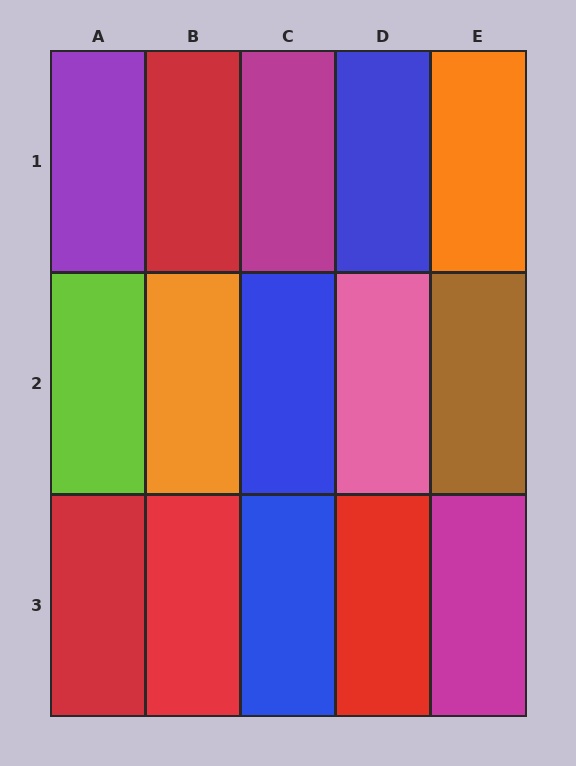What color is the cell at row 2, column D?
Pink.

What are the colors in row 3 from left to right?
Red, red, blue, red, magenta.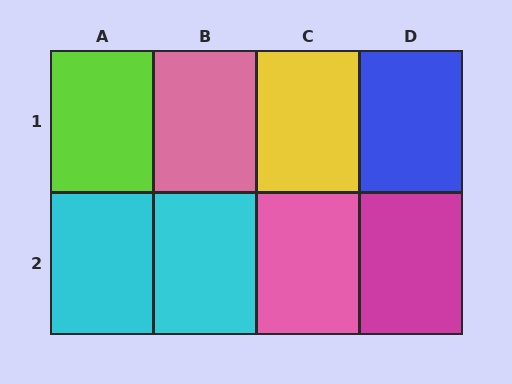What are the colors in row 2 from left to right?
Cyan, cyan, pink, magenta.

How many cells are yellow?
1 cell is yellow.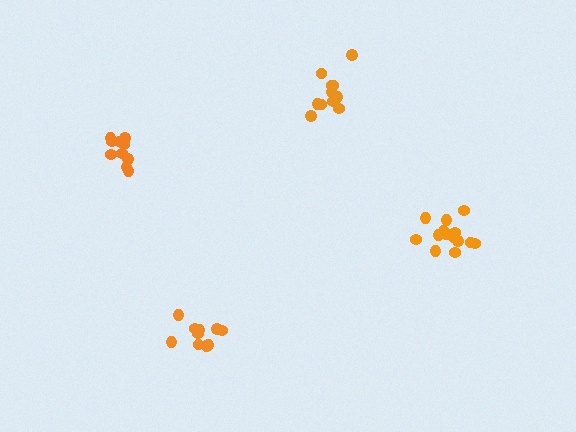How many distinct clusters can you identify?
There are 4 distinct clusters.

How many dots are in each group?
Group 1: 11 dots, Group 2: 10 dots, Group 3: 14 dots, Group 4: 11 dots (46 total).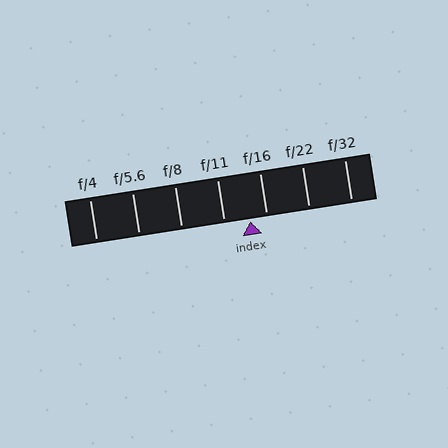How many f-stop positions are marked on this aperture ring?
There are 7 f-stop positions marked.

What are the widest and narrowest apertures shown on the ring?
The widest aperture shown is f/4 and the narrowest is f/32.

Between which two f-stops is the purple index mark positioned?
The index mark is between f/11 and f/16.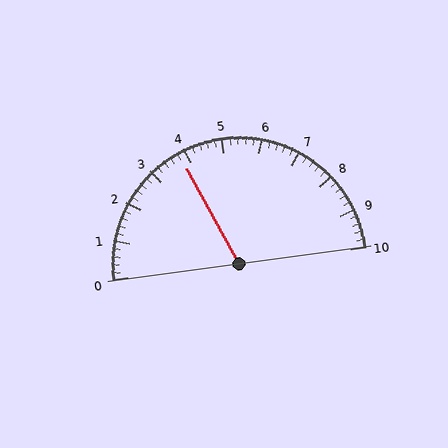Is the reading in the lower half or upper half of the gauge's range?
The reading is in the lower half of the range (0 to 10).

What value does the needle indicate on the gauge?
The needle indicates approximately 3.8.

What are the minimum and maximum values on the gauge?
The gauge ranges from 0 to 10.